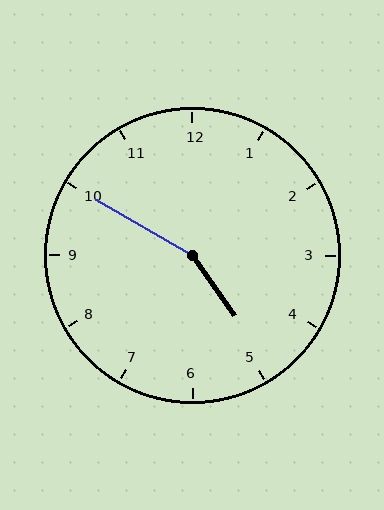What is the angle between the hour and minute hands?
Approximately 155 degrees.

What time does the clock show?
4:50.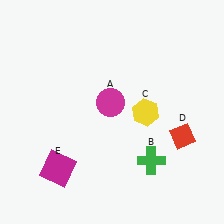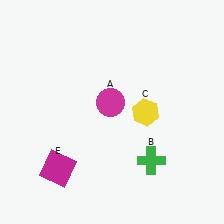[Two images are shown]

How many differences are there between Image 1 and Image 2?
There is 1 difference between the two images.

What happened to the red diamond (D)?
The red diamond (D) was removed in Image 2. It was in the bottom-right area of Image 1.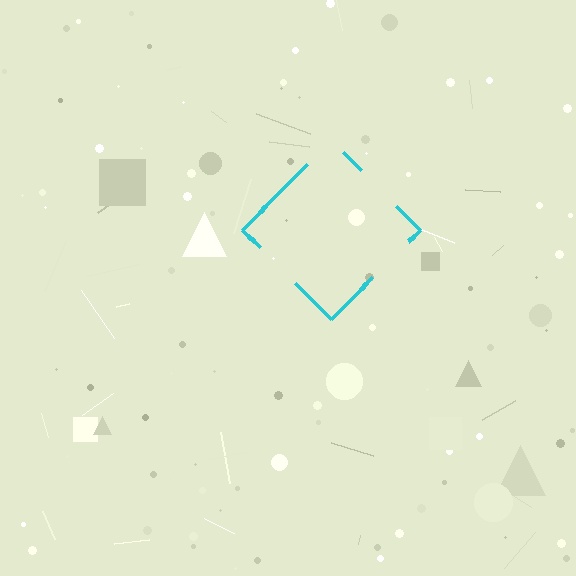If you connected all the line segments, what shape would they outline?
They would outline a diamond.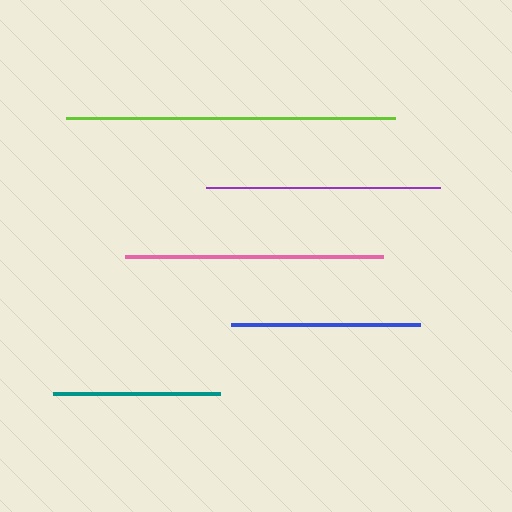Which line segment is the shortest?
The teal line is the shortest at approximately 167 pixels.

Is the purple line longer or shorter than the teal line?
The purple line is longer than the teal line.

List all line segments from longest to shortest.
From longest to shortest: lime, pink, purple, blue, teal.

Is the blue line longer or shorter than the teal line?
The blue line is longer than the teal line.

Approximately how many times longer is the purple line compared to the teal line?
The purple line is approximately 1.4 times the length of the teal line.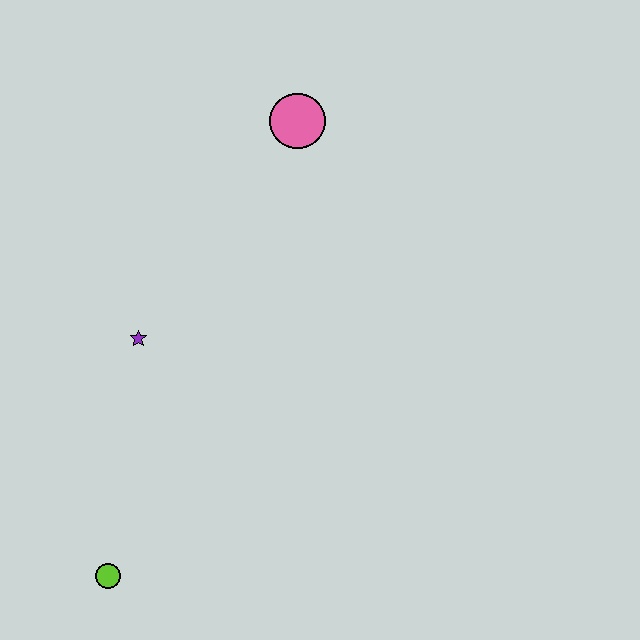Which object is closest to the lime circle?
The purple star is closest to the lime circle.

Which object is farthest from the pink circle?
The lime circle is farthest from the pink circle.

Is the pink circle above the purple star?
Yes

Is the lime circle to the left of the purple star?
Yes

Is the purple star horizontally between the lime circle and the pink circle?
Yes